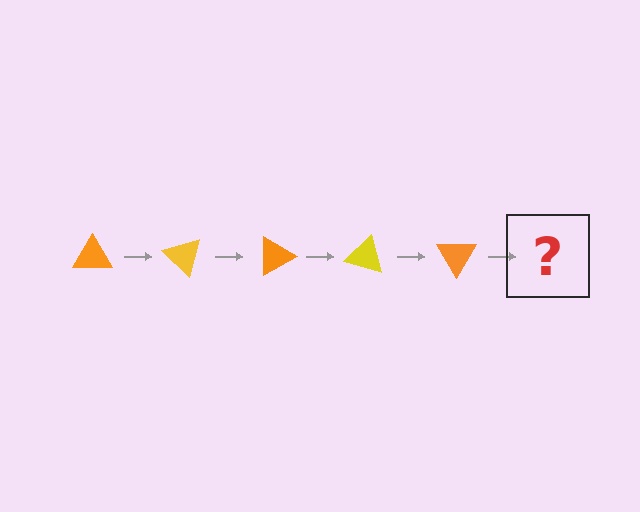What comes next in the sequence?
The next element should be a yellow triangle, rotated 225 degrees from the start.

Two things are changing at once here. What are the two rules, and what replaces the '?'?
The two rules are that it rotates 45 degrees each step and the color cycles through orange and yellow. The '?' should be a yellow triangle, rotated 225 degrees from the start.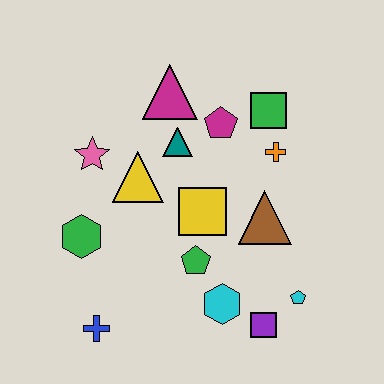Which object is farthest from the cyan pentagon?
The pink star is farthest from the cyan pentagon.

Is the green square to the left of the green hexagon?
No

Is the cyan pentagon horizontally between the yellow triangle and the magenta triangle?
No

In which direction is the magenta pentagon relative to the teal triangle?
The magenta pentagon is to the right of the teal triangle.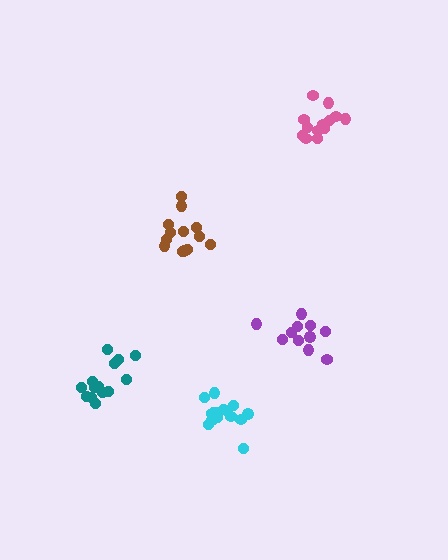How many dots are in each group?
Group 1: 13 dots, Group 2: 13 dots, Group 3: 14 dots, Group 4: 11 dots, Group 5: 15 dots (66 total).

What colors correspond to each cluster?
The clusters are colored: brown, pink, teal, purple, cyan.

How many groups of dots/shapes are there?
There are 5 groups.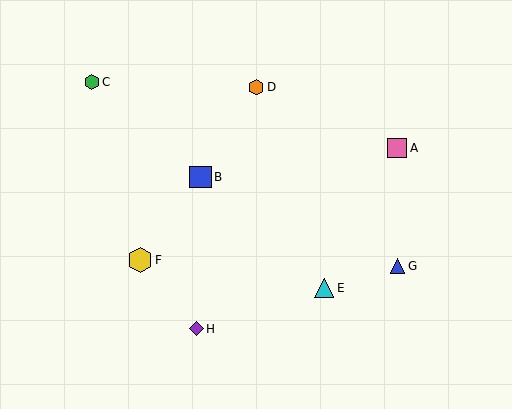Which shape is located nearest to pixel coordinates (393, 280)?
The blue triangle (labeled G) at (398, 266) is nearest to that location.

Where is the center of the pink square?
The center of the pink square is at (397, 148).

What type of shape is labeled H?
Shape H is a purple diamond.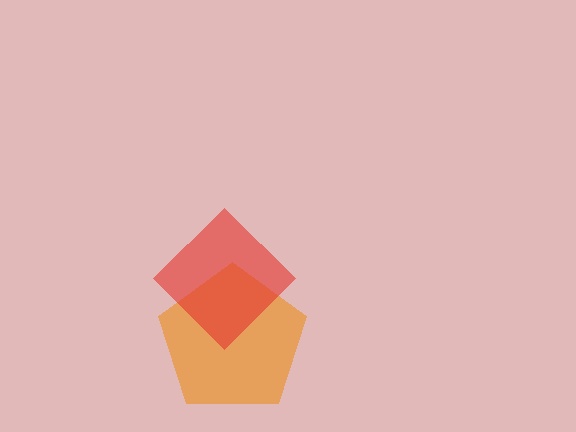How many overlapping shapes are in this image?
There are 2 overlapping shapes in the image.